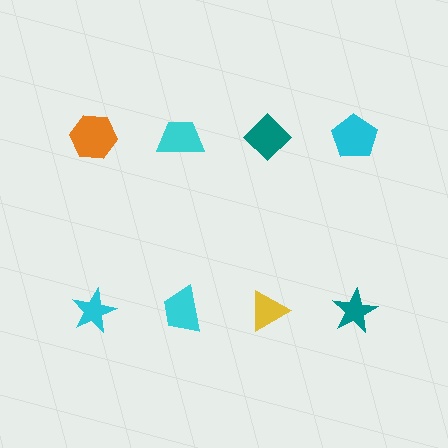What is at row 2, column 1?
A cyan star.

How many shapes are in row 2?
4 shapes.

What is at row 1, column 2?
A cyan trapezoid.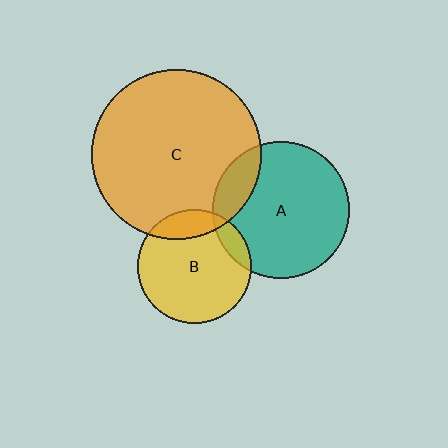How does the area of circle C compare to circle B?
Approximately 2.2 times.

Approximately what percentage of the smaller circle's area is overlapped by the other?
Approximately 15%.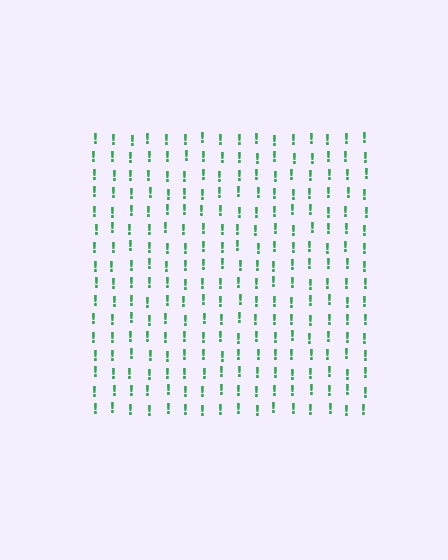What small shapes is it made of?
It is made of small exclamation marks.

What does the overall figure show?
The overall figure shows a square.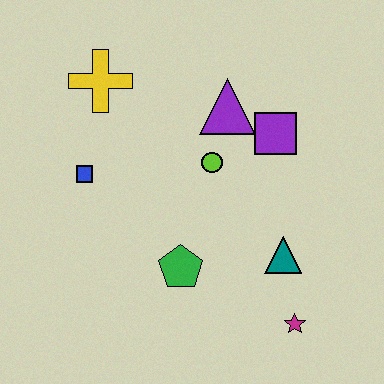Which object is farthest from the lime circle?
The magenta star is farthest from the lime circle.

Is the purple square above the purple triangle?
No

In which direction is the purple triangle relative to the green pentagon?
The purple triangle is above the green pentagon.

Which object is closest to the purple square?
The purple triangle is closest to the purple square.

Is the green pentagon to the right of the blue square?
Yes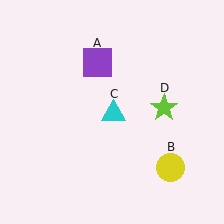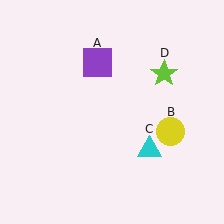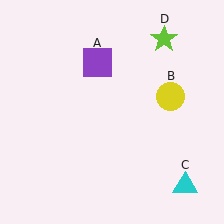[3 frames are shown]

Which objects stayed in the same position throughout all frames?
Purple square (object A) remained stationary.